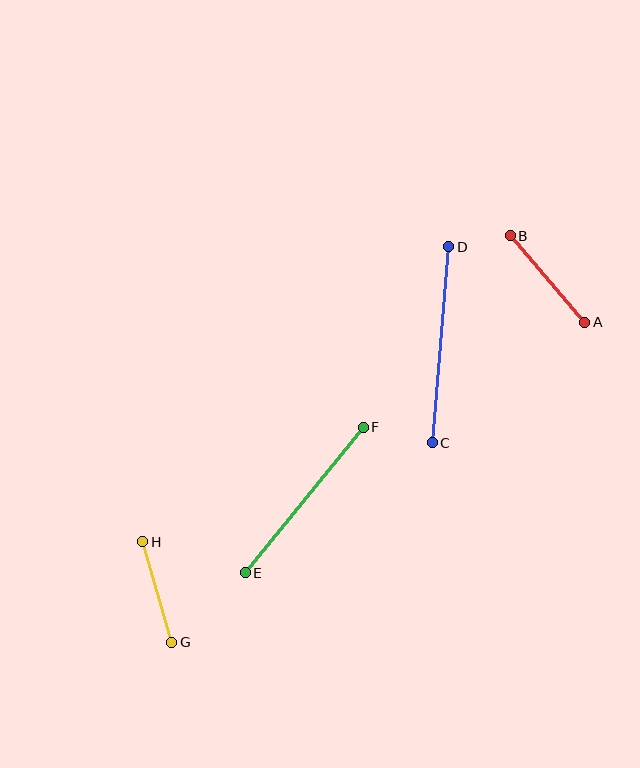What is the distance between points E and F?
The distance is approximately 187 pixels.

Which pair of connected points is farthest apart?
Points C and D are farthest apart.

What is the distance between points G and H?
The distance is approximately 105 pixels.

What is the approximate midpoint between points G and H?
The midpoint is at approximately (157, 592) pixels.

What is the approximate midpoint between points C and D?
The midpoint is at approximately (440, 345) pixels.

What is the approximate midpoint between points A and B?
The midpoint is at approximately (548, 279) pixels.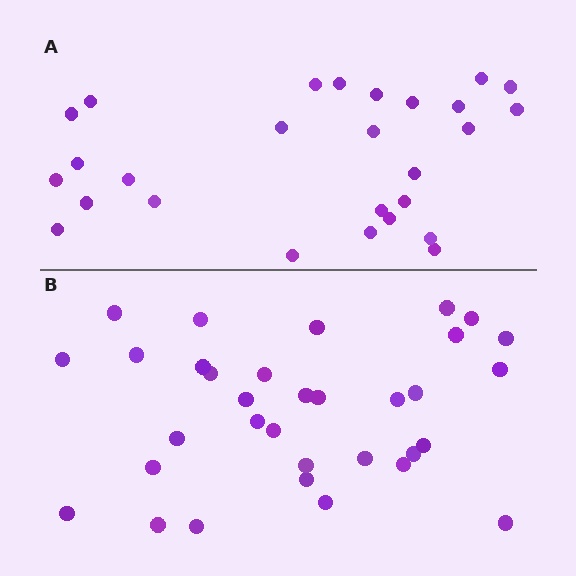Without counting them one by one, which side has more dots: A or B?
Region B (the bottom region) has more dots.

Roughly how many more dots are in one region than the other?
Region B has about 6 more dots than region A.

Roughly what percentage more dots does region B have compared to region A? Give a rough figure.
About 20% more.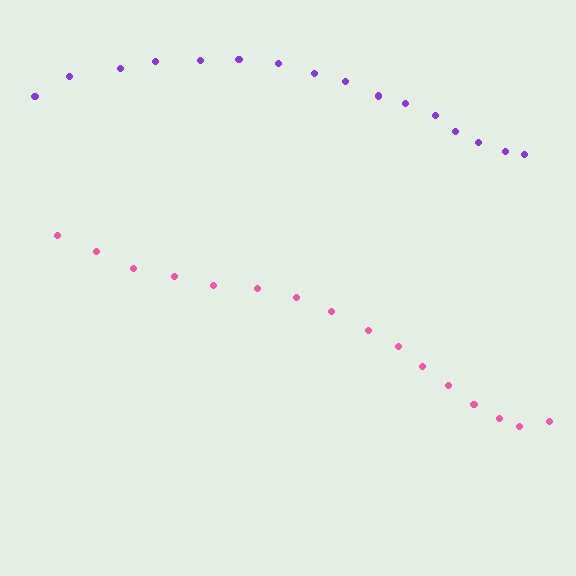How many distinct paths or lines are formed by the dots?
There are 2 distinct paths.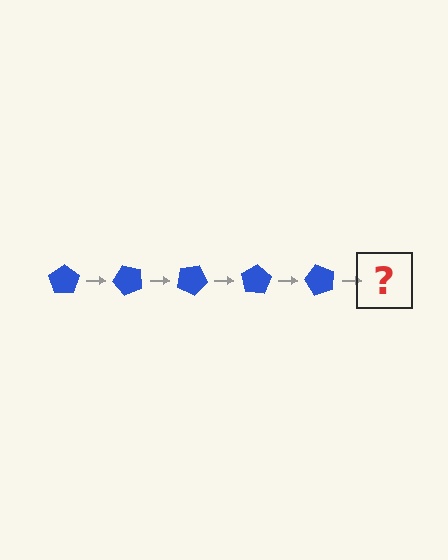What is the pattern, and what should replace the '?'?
The pattern is that the pentagon rotates 50 degrees each step. The '?' should be a blue pentagon rotated 250 degrees.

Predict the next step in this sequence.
The next step is a blue pentagon rotated 250 degrees.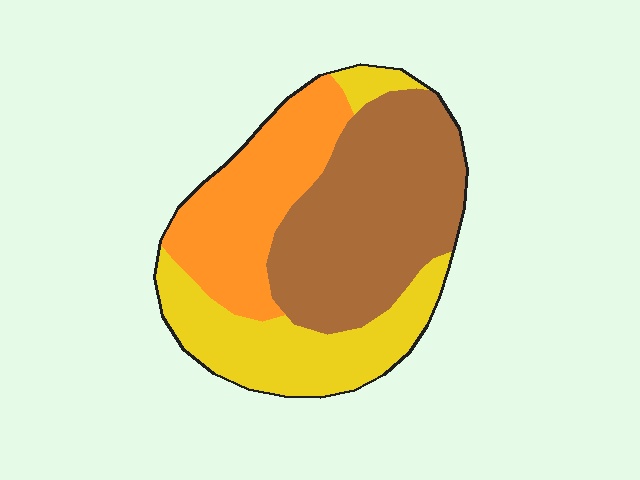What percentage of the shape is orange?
Orange takes up about one quarter (1/4) of the shape.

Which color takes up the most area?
Brown, at roughly 45%.